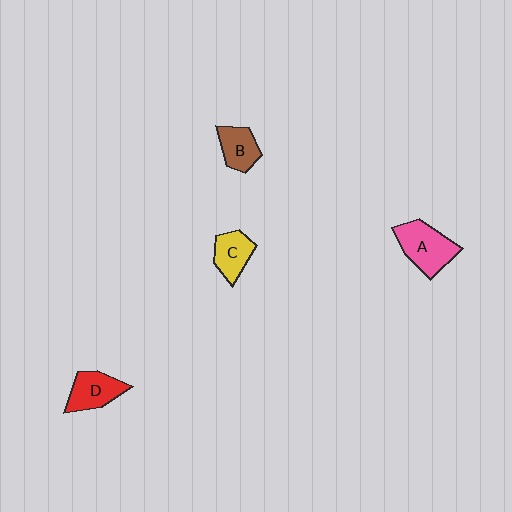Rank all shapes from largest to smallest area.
From largest to smallest: A (pink), D (red), C (yellow), B (brown).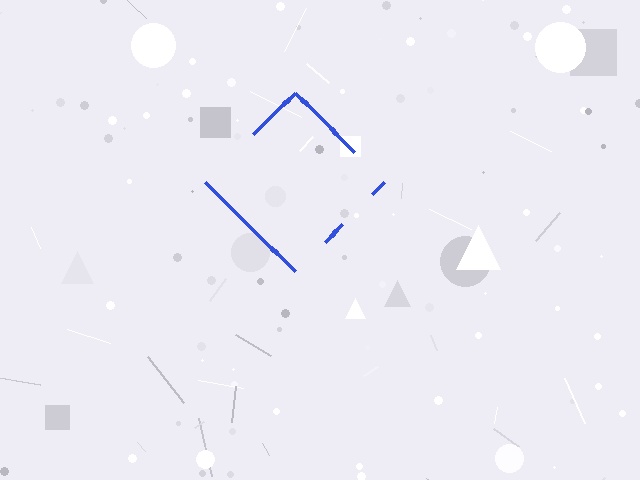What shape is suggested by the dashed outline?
The dashed outline suggests a diamond.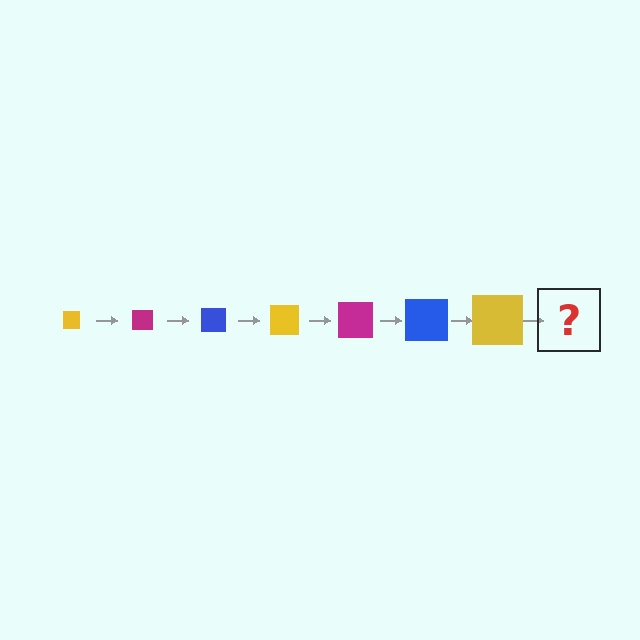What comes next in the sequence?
The next element should be a magenta square, larger than the previous one.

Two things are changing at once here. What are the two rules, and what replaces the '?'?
The two rules are that the square grows larger each step and the color cycles through yellow, magenta, and blue. The '?' should be a magenta square, larger than the previous one.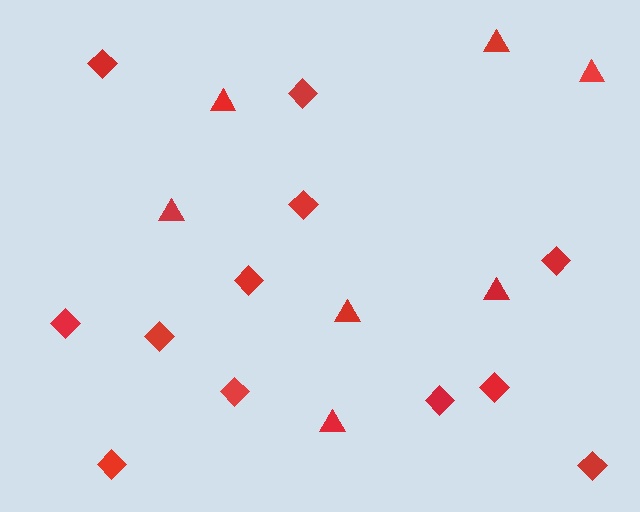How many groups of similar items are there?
There are 2 groups: one group of diamonds (12) and one group of triangles (7).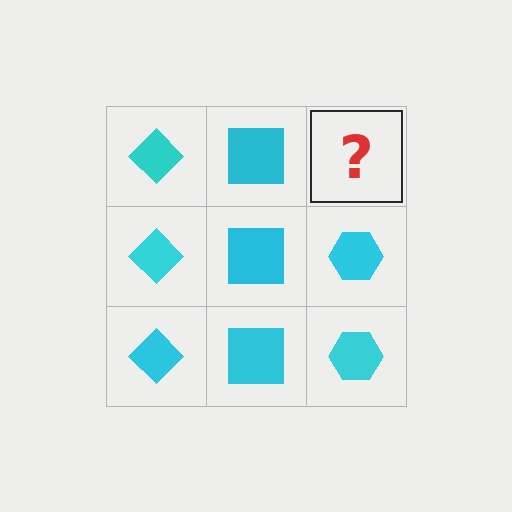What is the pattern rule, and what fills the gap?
The rule is that each column has a consistent shape. The gap should be filled with a cyan hexagon.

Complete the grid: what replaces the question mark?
The question mark should be replaced with a cyan hexagon.